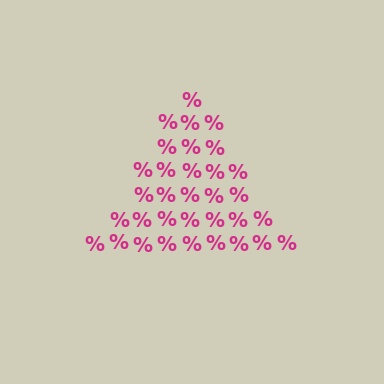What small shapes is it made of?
It is made of small percent signs.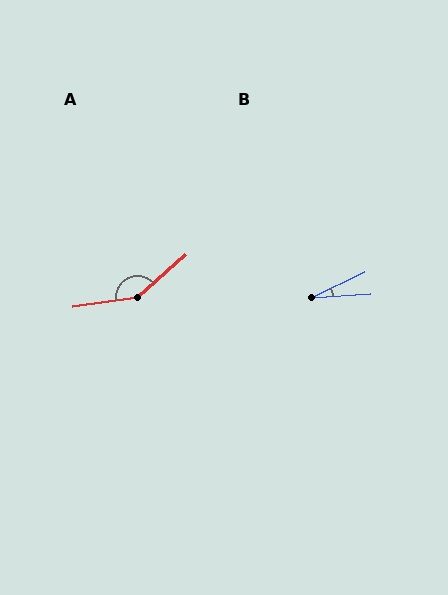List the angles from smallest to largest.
B (22°), A (146°).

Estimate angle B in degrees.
Approximately 22 degrees.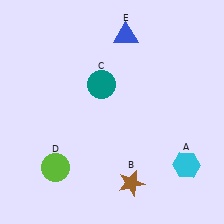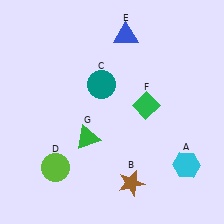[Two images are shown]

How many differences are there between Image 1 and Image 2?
There are 2 differences between the two images.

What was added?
A green diamond (F), a green triangle (G) were added in Image 2.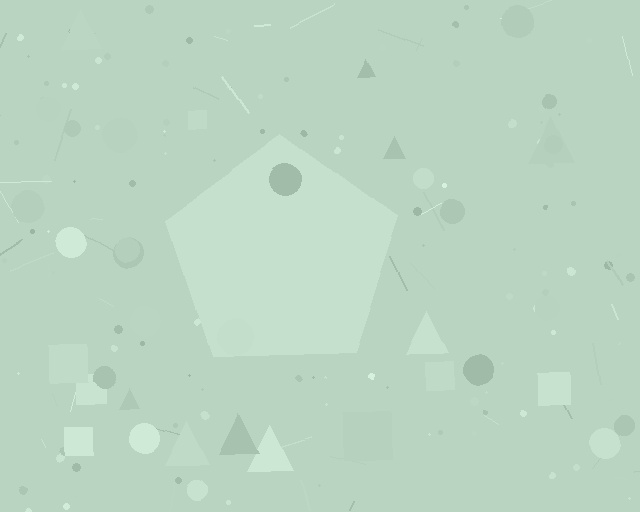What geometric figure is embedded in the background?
A pentagon is embedded in the background.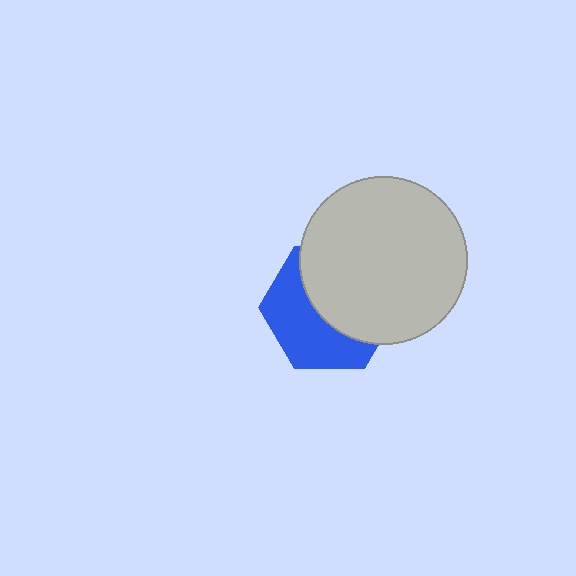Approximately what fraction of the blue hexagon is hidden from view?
Roughly 53% of the blue hexagon is hidden behind the light gray circle.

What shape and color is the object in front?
The object in front is a light gray circle.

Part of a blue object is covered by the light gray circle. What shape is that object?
It is a hexagon.